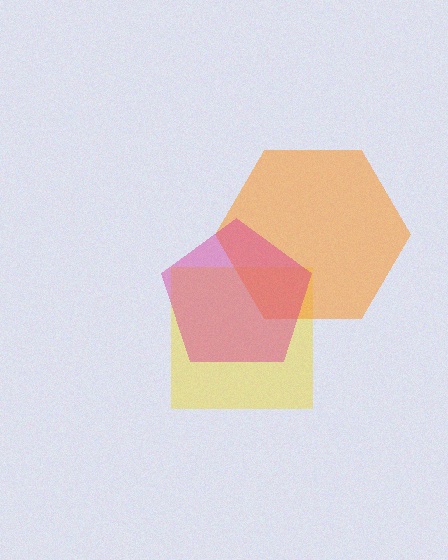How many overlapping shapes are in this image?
There are 3 overlapping shapes in the image.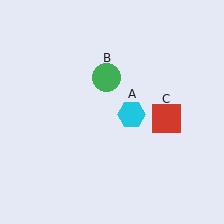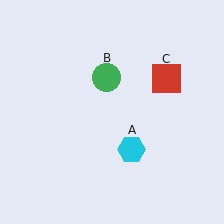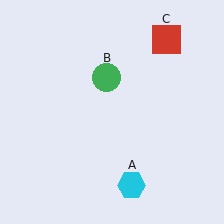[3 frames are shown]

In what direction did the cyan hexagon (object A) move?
The cyan hexagon (object A) moved down.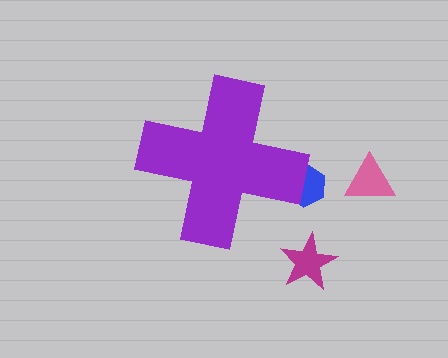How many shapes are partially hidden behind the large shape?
1 shape is partially hidden.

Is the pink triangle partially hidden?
No, the pink triangle is fully visible.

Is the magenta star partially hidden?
No, the magenta star is fully visible.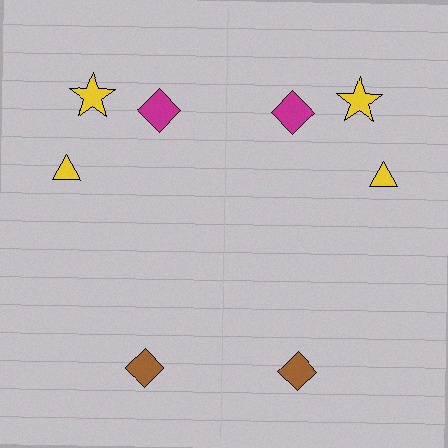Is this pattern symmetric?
Yes, this pattern has bilateral (reflection) symmetry.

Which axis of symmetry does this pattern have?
The pattern has a vertical axis of symmetry running through the center of the image.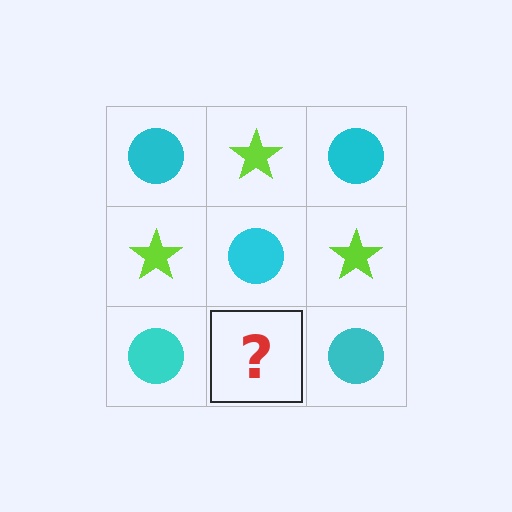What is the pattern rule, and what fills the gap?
The rule is that it alternates cyan circle and lime star in a checkerboard pattern. The gap should be filled with a lime star.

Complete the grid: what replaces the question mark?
The question mark should be replaced with a lime star.